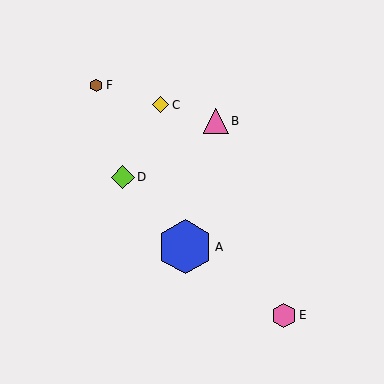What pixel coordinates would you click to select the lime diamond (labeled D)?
Click at (123, 177) to select the lime diamond D.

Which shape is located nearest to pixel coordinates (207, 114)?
The pink triangle (labeled B) at (216, 121) is nearest to that location.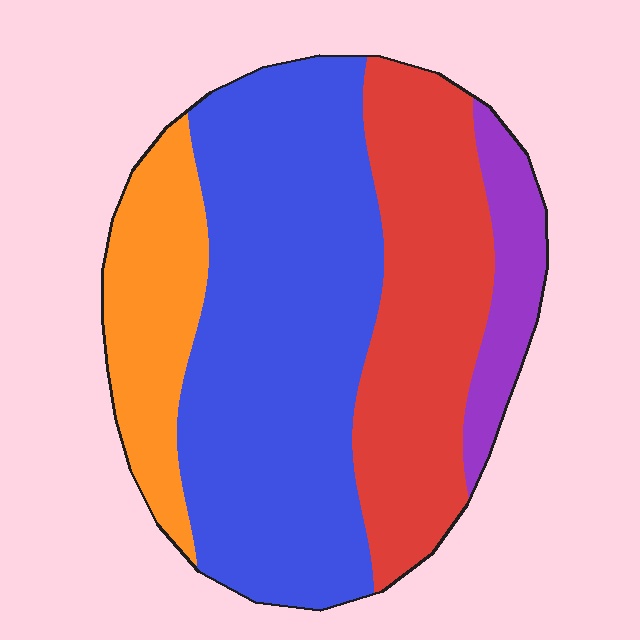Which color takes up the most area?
Blue, at roughly 50%.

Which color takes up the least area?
Purple, at roughly 10%.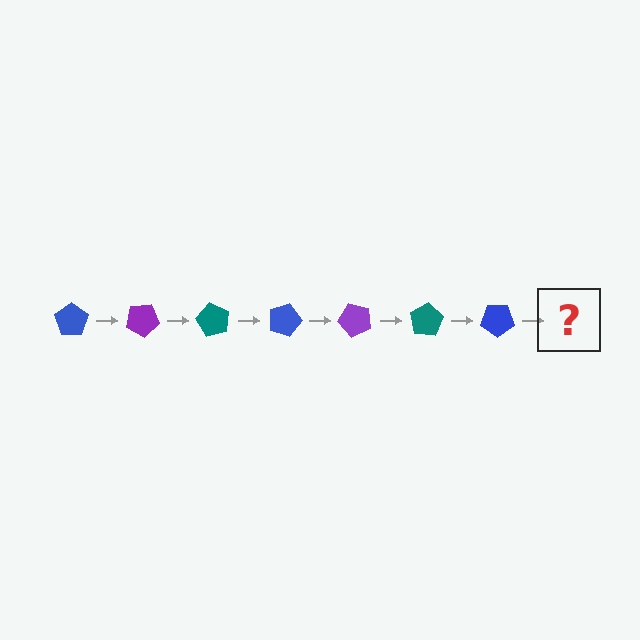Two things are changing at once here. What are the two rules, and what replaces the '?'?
The two rules are that it rotates 30 degrees each step and the color cycles through blue, purple, and teal. The '?' should be a purple pentagon, rotated 210 degrees from the start.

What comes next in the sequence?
The next element should be a purple pentagon, rotated 210 degrees from the start.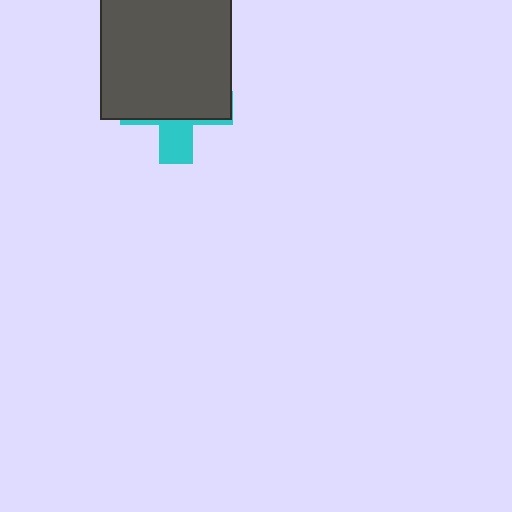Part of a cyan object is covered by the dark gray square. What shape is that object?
It is a cross.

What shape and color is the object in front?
The object in front is a dark gray square.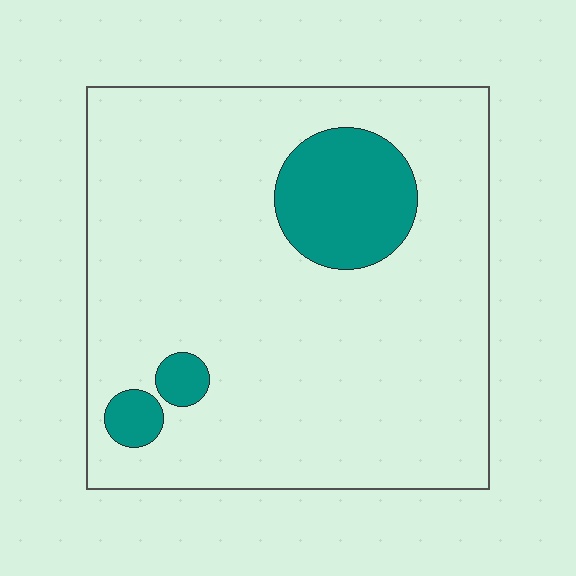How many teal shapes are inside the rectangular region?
3.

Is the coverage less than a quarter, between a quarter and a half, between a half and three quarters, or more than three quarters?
Less than a quarter.